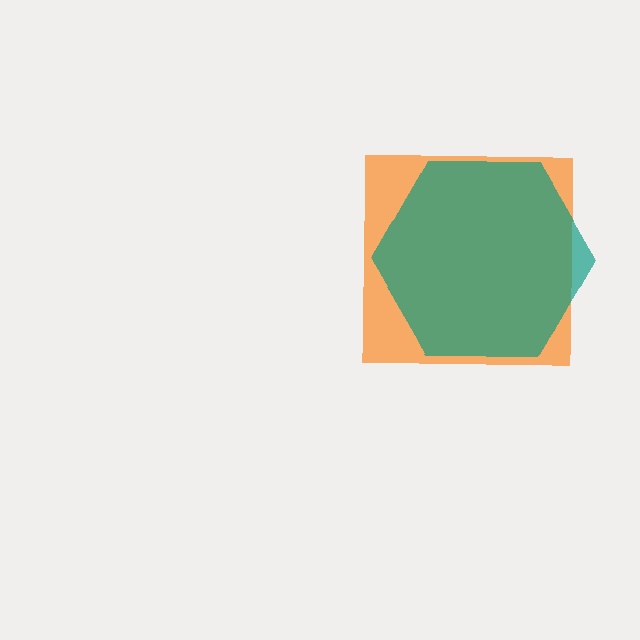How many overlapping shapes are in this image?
There are 2 overlapping shapes in the image.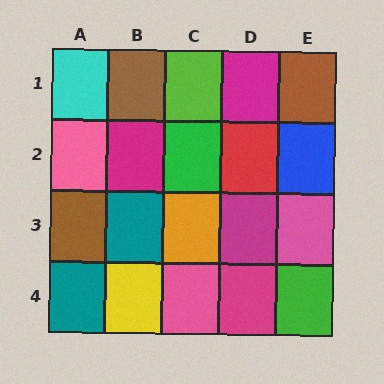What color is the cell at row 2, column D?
Red.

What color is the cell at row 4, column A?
Teal.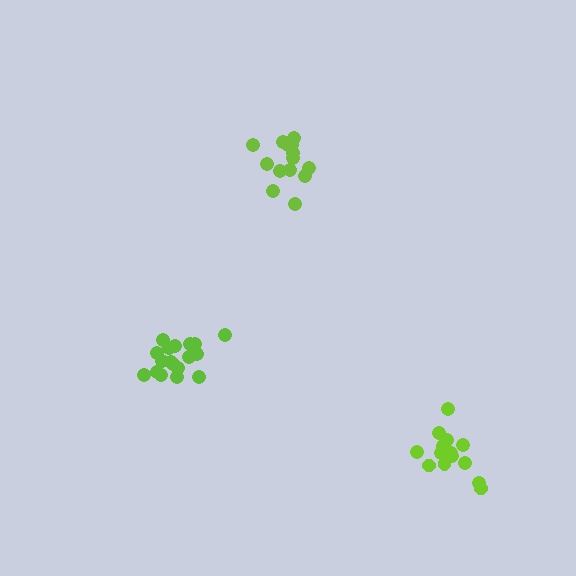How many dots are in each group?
Group 1: 14 dots, Group 2: 18 dots, Group 3: 14 dots (46 total).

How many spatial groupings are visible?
There are 3 spatial groupings.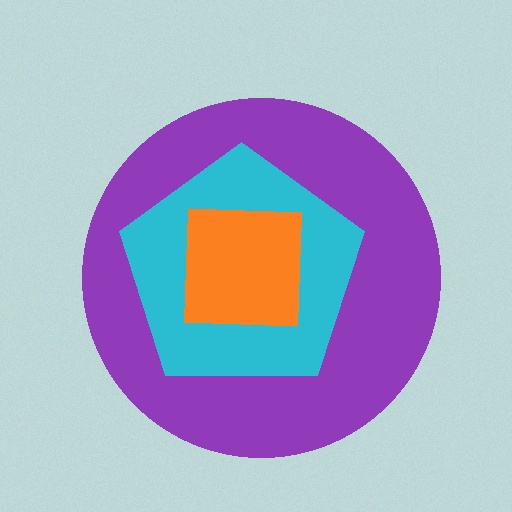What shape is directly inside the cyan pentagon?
The orange square.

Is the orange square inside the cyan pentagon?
Yes.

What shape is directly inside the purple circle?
The cyan pentagon.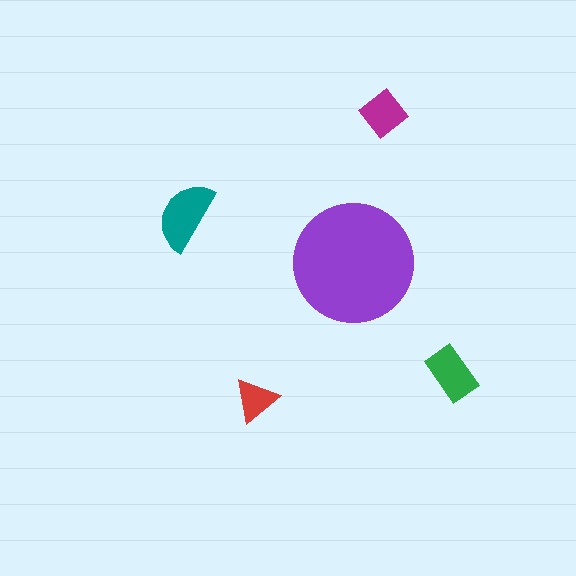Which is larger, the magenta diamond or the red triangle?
The magenta diamond.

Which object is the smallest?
The red triangle.